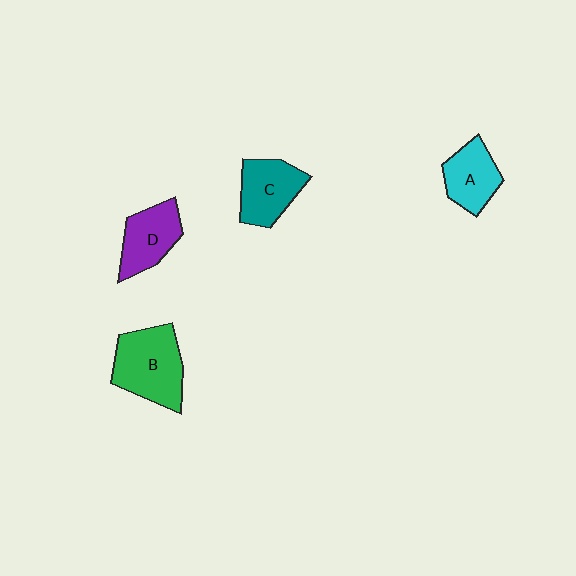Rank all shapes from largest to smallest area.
From largest to smallest: B (green), C (teal), D (purple), A (cyan).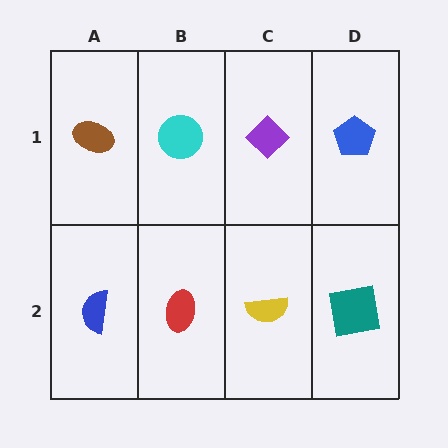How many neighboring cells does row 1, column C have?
3.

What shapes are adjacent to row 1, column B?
A red ellipse (row 2, column B), a brown ellipse (row 1, column A), a purple diamond (row 1, column C).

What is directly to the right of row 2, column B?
A yellow semicircle.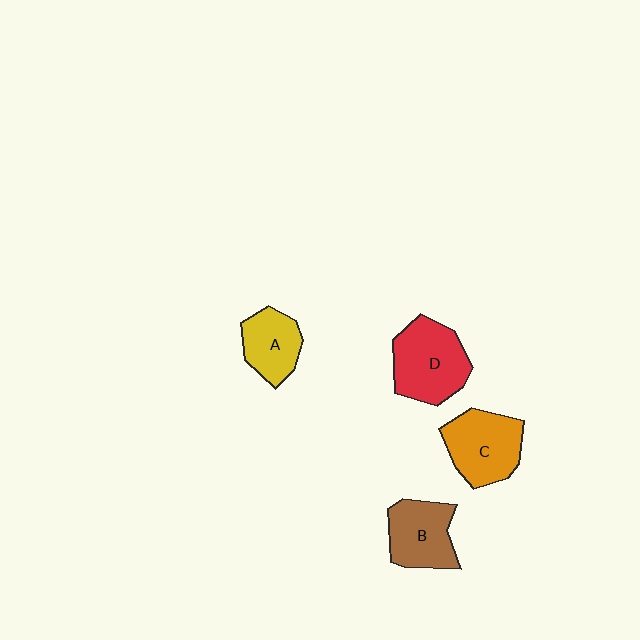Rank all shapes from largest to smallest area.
From largest to smallest: D (red), C (orange), B (brown), A (yellow).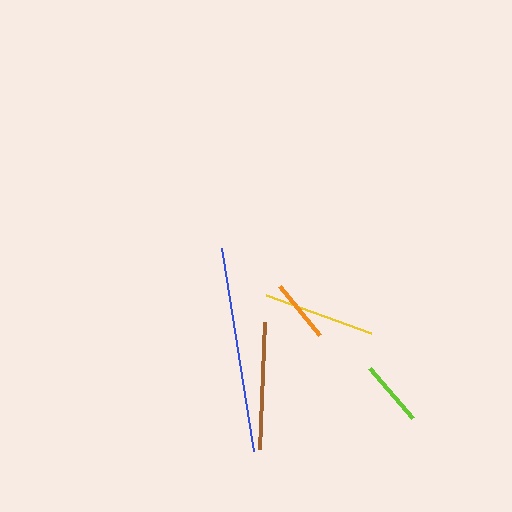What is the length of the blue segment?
The blue segment is approximately 206 pixels long.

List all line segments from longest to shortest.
From longest to shortest: blue, brown, yellow, lime, orange.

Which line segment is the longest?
The blue line is the longest at approximately 206 pixels.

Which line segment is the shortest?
The orange line is the shortest at approximately 63 pixels.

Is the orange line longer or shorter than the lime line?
The lime line is longer than the orange line.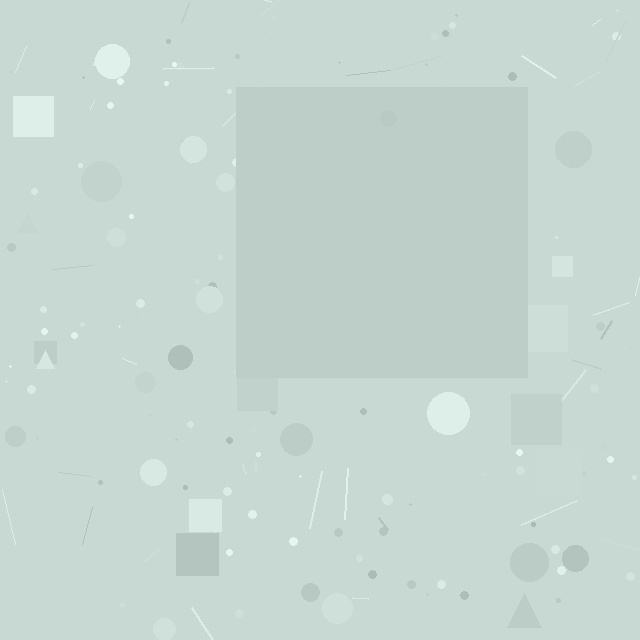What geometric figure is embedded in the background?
A square is embedded in the background.